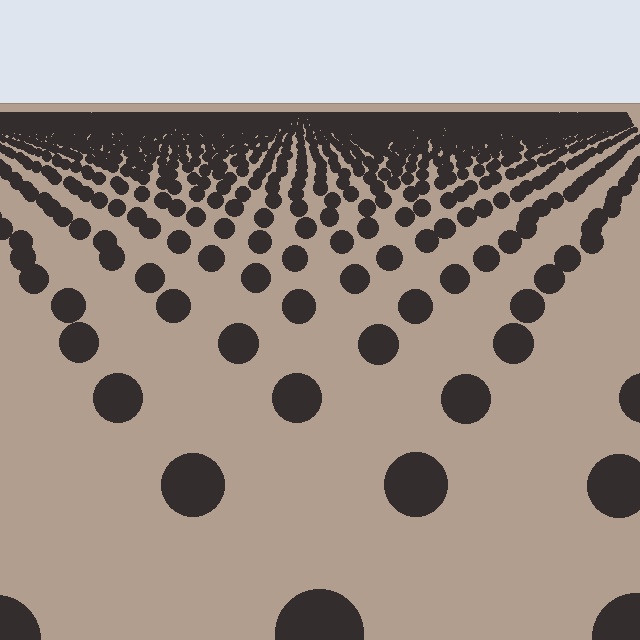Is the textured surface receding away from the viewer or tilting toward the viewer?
The surface is receding away from the viewer. Texture elements get smaller and denser toward the top.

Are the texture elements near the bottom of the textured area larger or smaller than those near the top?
Larger. Near the bottom, elements are closer to the viewer and appear at a bigger on-screen size.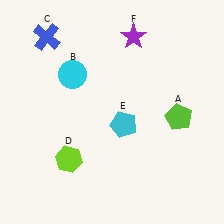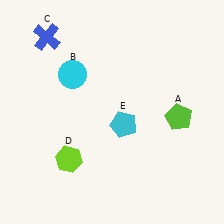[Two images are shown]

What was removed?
The purple star (F) was removed in Image 2.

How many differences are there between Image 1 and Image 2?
There is 1 difference between the two images.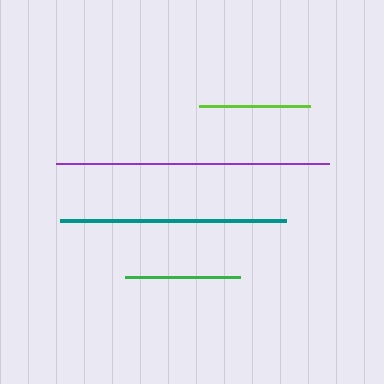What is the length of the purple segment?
The purple segment is approximately 273 pixels long.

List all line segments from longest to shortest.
From longest to shortest: purple, teal, green, lime.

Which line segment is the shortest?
The lime line is the shortest at approximately 110 pixels.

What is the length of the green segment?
The green segment is approximately 115 pixels long.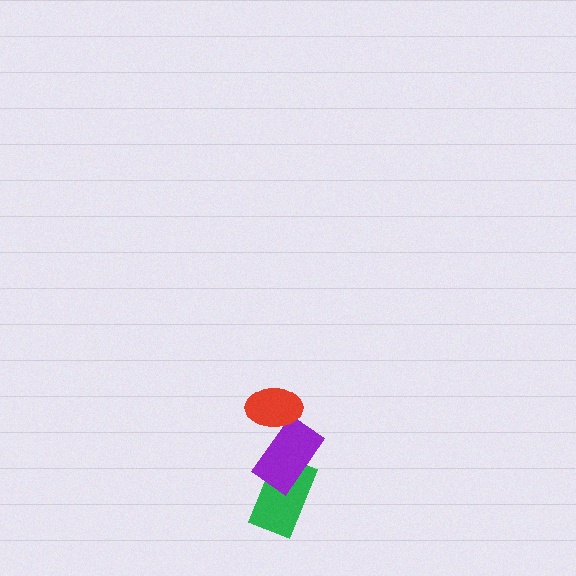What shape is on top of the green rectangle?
The purple rectangle is on top of the green rectangle.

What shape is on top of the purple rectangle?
The red ellipse is on top of the purple rectangle.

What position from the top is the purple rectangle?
The purple rectangle is 2nd from the top.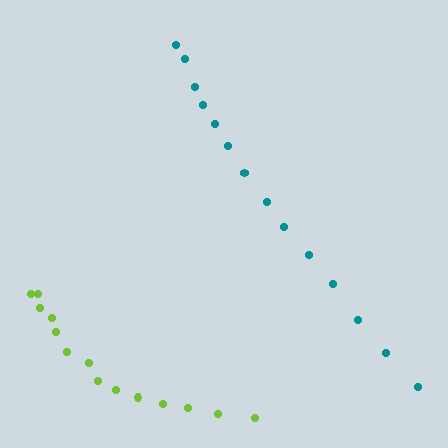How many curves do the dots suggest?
There are 2 distinct paths.